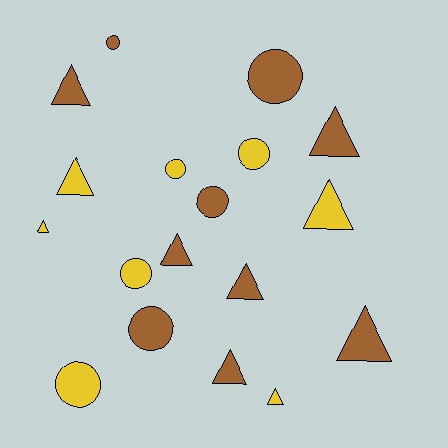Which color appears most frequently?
Brown, with 10 objects.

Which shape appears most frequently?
Triangle, with 10 objects.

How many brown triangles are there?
There are 6 brown triangles.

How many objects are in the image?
There are 18 objects.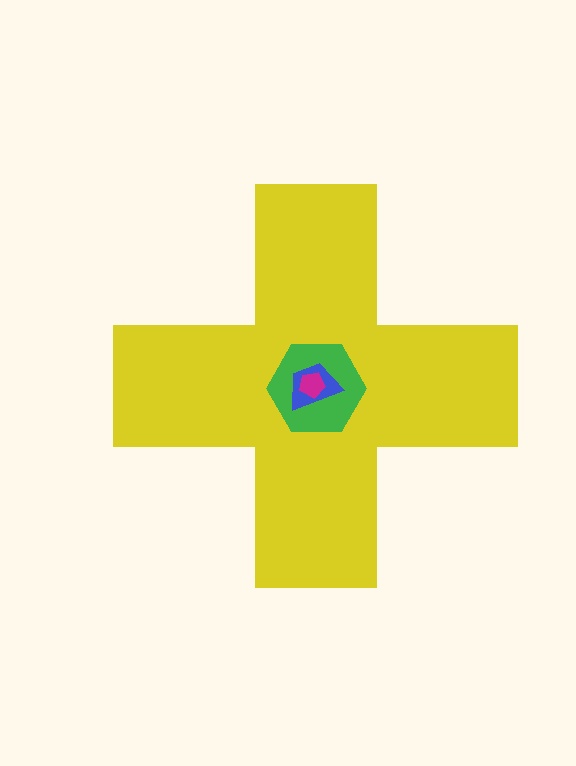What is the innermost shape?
The magenta pentagon.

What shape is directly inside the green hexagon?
The blue trapezoid.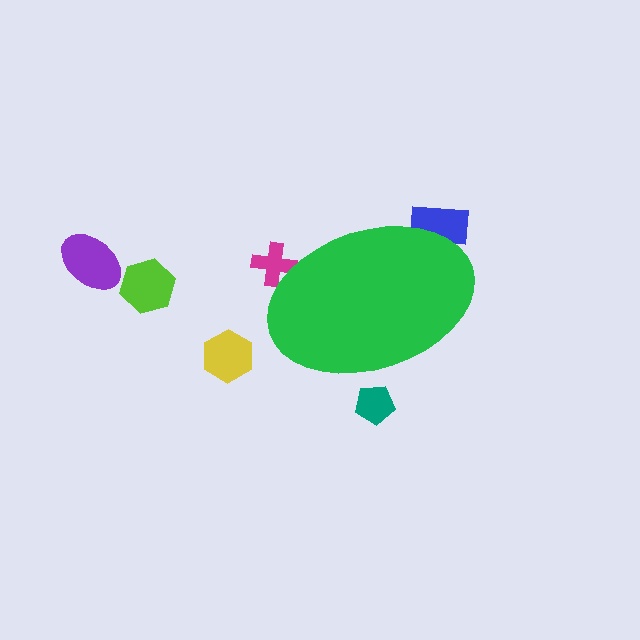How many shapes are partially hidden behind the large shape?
3 shapes are partially hidden.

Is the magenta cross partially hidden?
Yes, the magenta cross is partially hidden behind the green ellipse.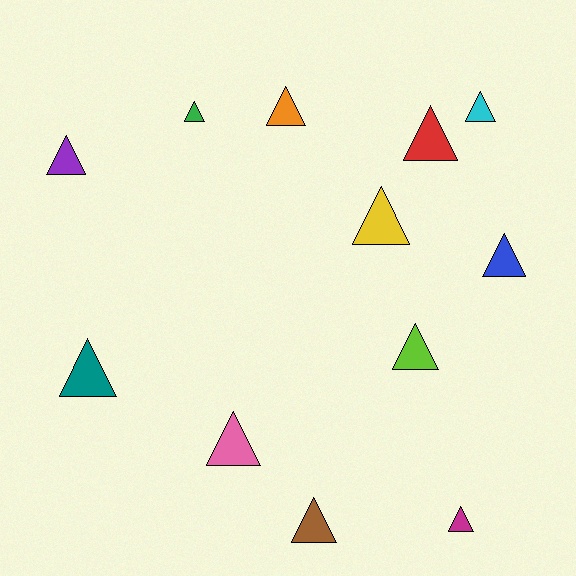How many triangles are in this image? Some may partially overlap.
There are 12 triangles.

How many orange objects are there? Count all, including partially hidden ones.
There is 1 orange object.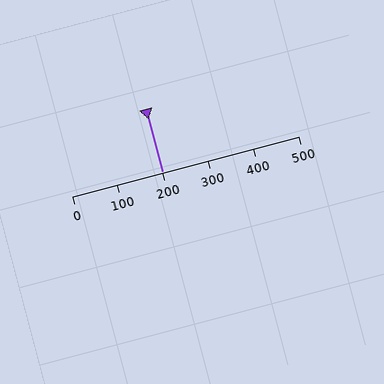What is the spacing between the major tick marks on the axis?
The major ticks are spaced 100 apart.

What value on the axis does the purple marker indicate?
The marker indicates approximately 200.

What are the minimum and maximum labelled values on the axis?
The axis runs from 0 to 500.